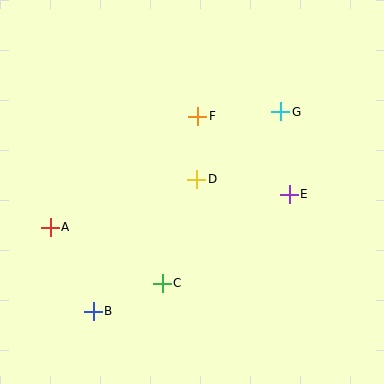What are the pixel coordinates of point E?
Point E is at (289, 194).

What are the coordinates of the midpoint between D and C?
The midpoint between D and C is at (180, 231).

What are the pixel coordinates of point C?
Point C is at (162, 283).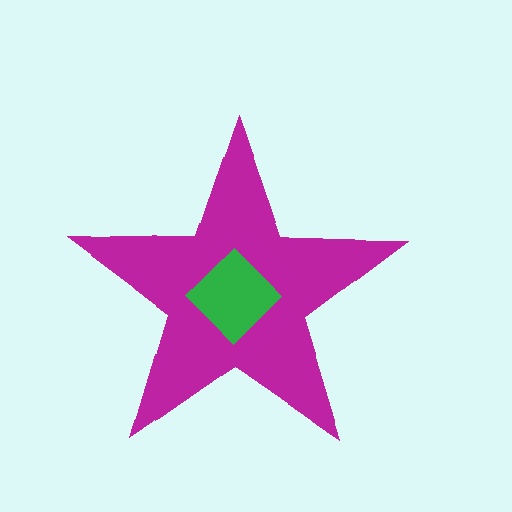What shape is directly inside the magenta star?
The green diamond.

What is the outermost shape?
The magenta star.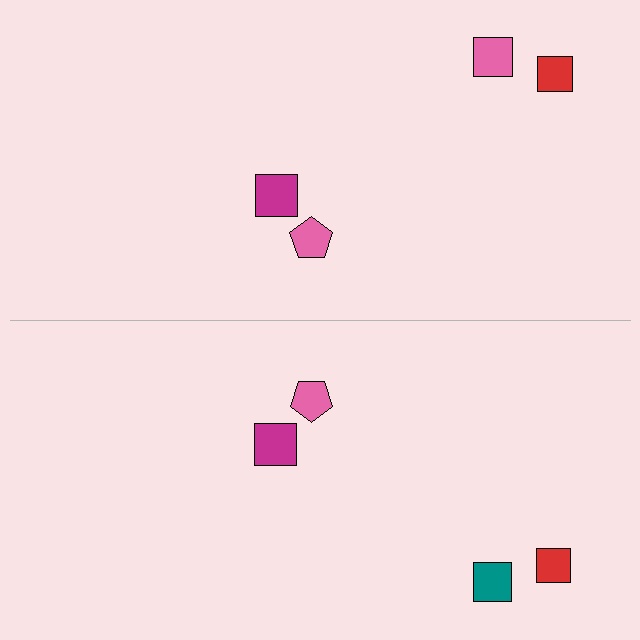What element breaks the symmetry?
The teal square on the bottom side breaks the symmetry — its mirror counterpart is pink.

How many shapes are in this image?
There are 8 shapes in this image.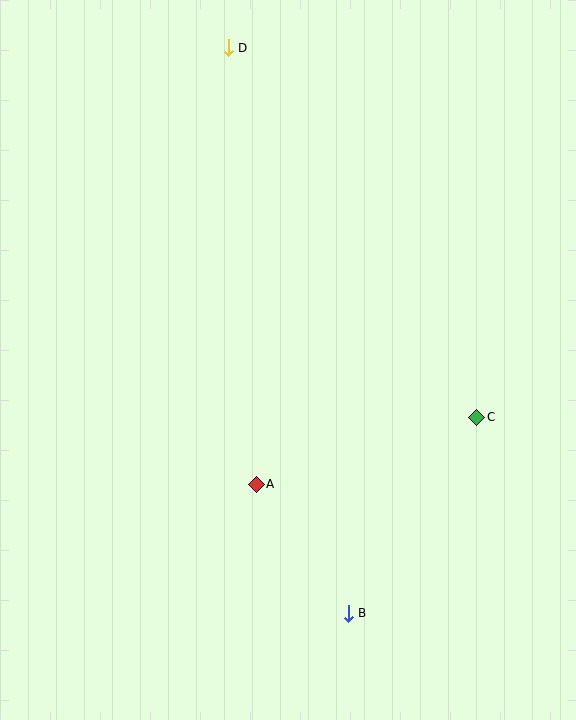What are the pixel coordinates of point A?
Point A is at (256, 484).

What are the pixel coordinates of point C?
Point C is at (477, 417).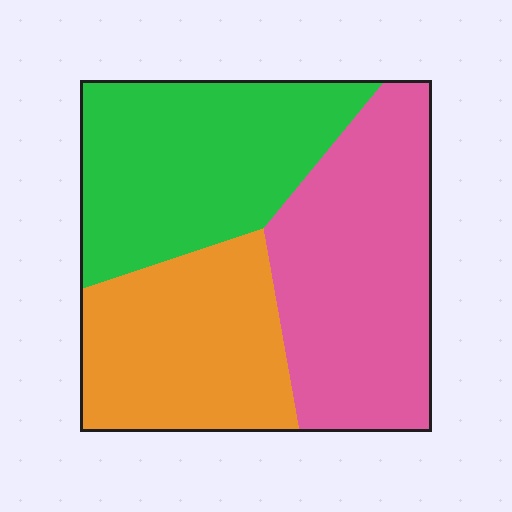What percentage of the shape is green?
Green takes up about one third (1/3) of the shape.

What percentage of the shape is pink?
Pink takes up about three eighths (3/8) of the shape.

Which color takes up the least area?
Orange, at roughly 30%.